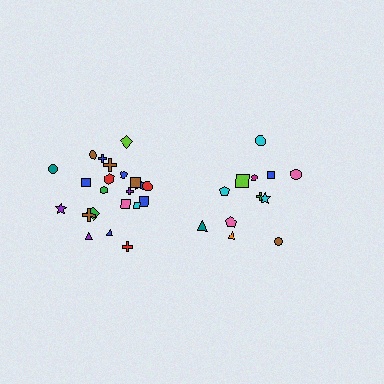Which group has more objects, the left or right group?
The left group.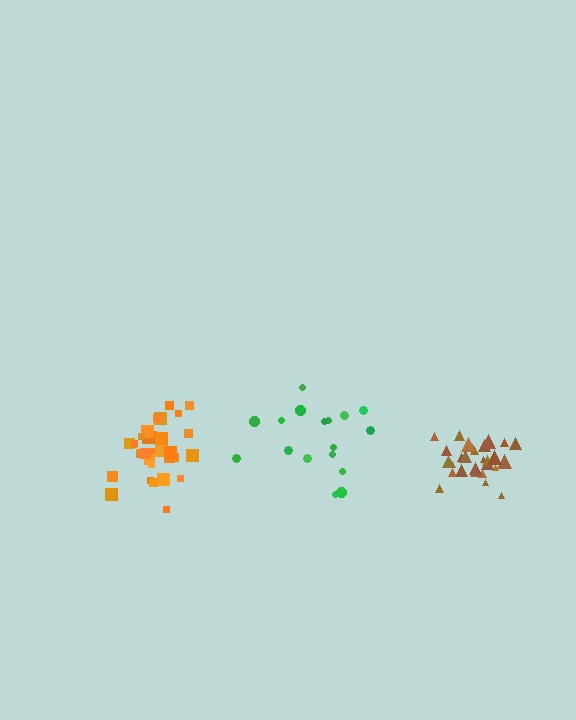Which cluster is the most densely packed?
Brown.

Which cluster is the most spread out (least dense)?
Green.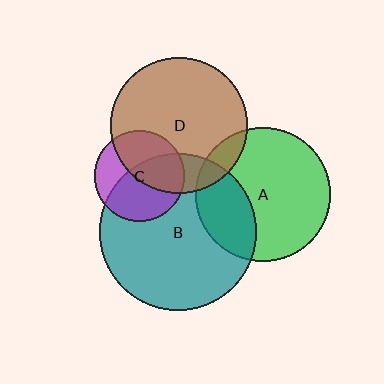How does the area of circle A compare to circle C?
Approximately 2.2 times.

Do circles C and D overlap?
Yes.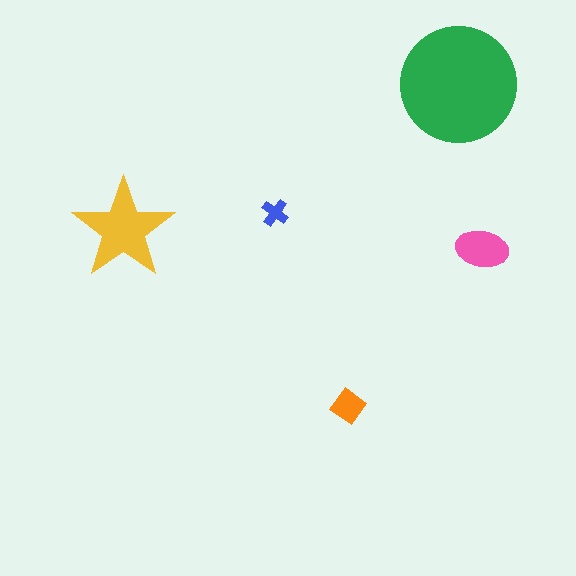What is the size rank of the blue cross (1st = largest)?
5th.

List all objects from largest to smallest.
The green circle, the yellow star, the pink ellipse, the orange diamond, the blue cross.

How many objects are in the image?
There are 5 objects in the image.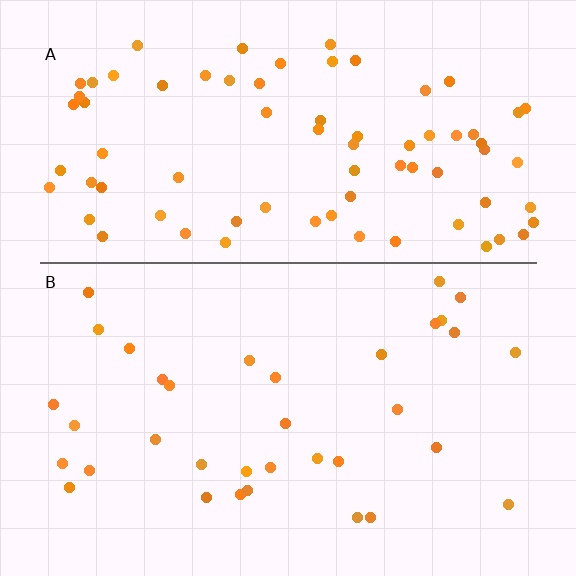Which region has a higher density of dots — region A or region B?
A (the top).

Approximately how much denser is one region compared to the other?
Approximately 2.2× — region A over region B.